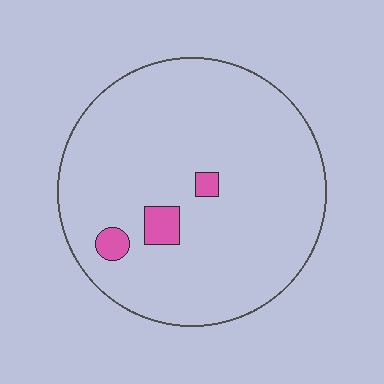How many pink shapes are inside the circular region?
3.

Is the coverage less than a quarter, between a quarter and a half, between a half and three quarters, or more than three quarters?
Less than a quarter.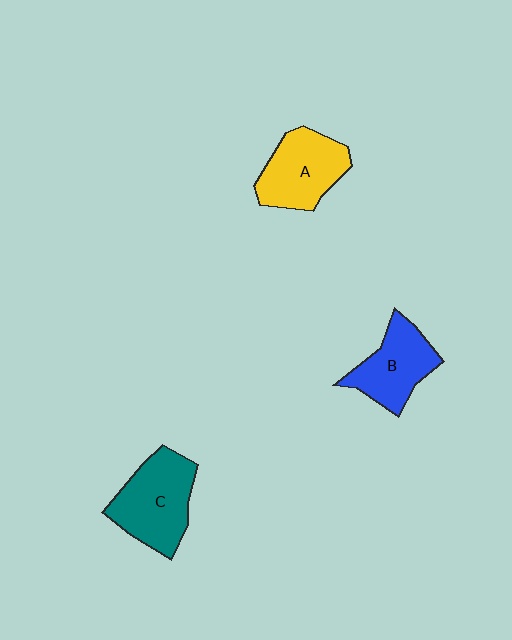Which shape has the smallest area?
Shape B (blue).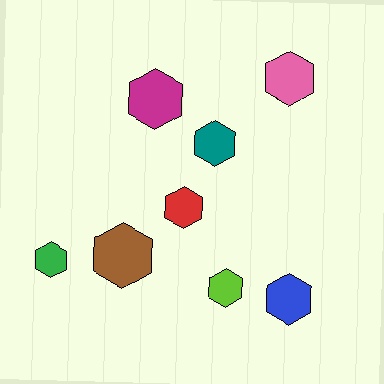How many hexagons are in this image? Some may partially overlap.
There are 8 hexagons.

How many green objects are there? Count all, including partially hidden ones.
There is 1 green object.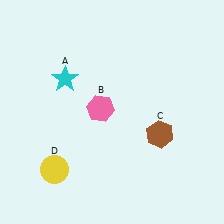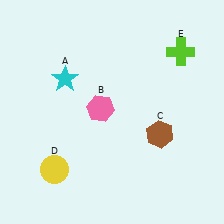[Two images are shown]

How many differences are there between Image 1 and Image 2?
There is 1 difference between the two images.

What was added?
A lime cross (E) was added in Image 2.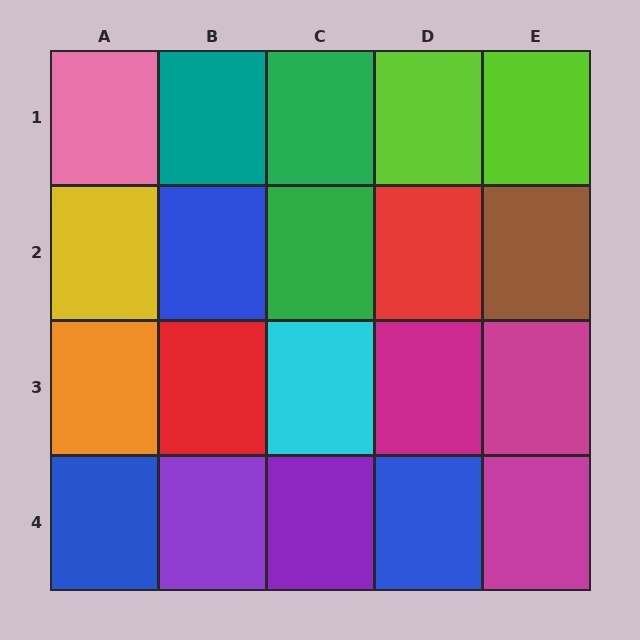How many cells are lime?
2 cells are lime.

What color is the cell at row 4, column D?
Blue.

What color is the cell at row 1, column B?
Teal.